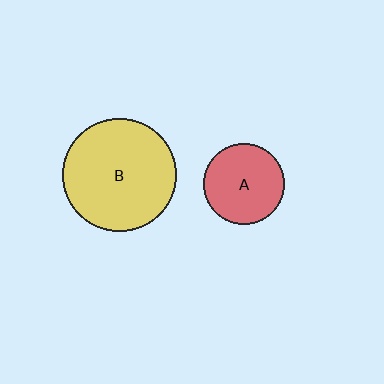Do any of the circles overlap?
No, none of the circles overlap.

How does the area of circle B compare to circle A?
Approximately 2.0 times.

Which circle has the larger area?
Circle B (yellow).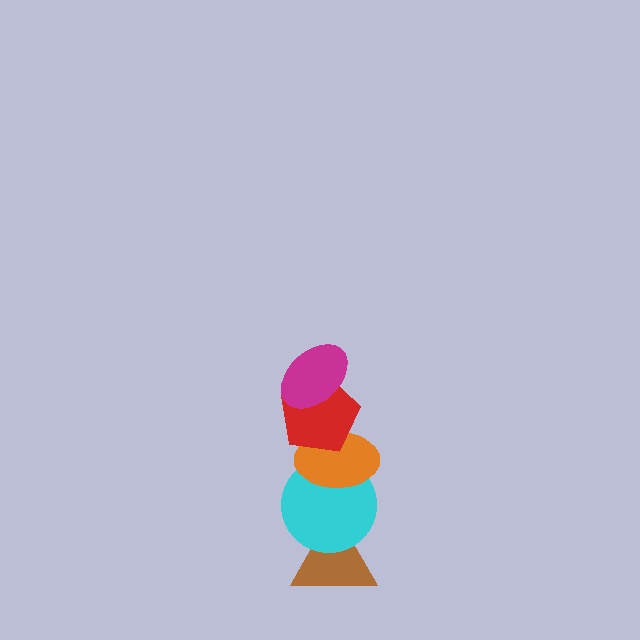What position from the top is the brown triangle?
The brown triangle is 5th from the top.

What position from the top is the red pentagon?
The red pentagon is 2nd from the top.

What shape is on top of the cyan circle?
The orange ellipse is on top of the cyan circle.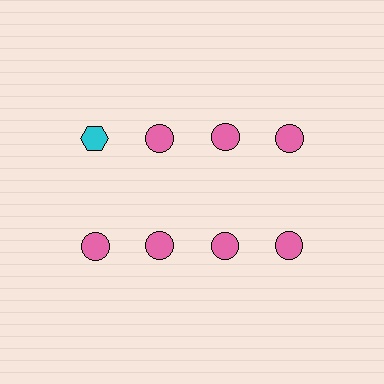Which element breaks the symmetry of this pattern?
The cyan hexagon in the top row, leftmost column breaks the symmetry. All other shapes are pink circles.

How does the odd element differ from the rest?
It differs in both color (cyan instead of pink) and shape (hexagon instead of circle).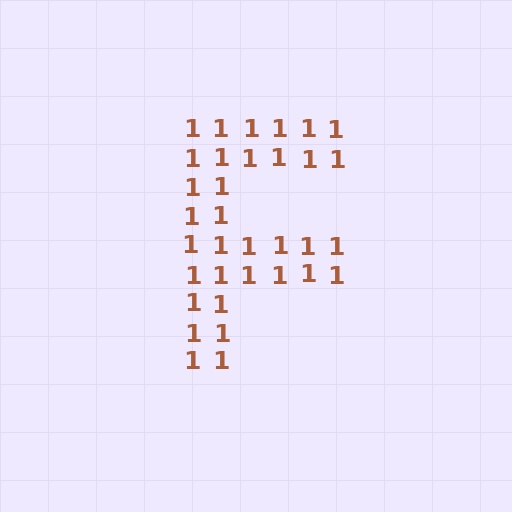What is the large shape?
The large shape is the letter F.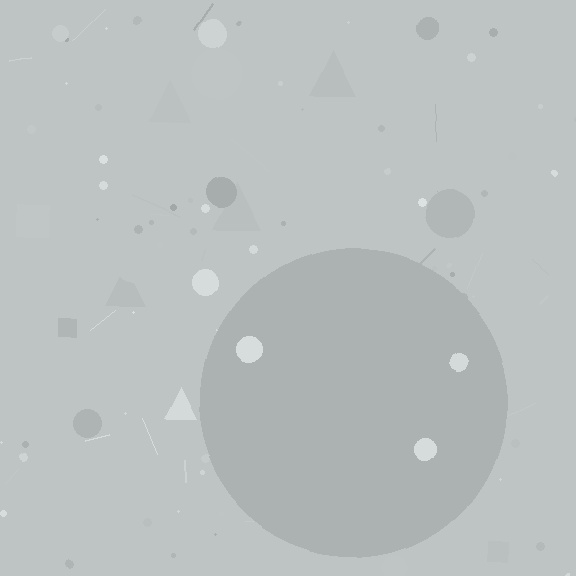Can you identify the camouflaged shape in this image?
The camouflaged shape is a circle.